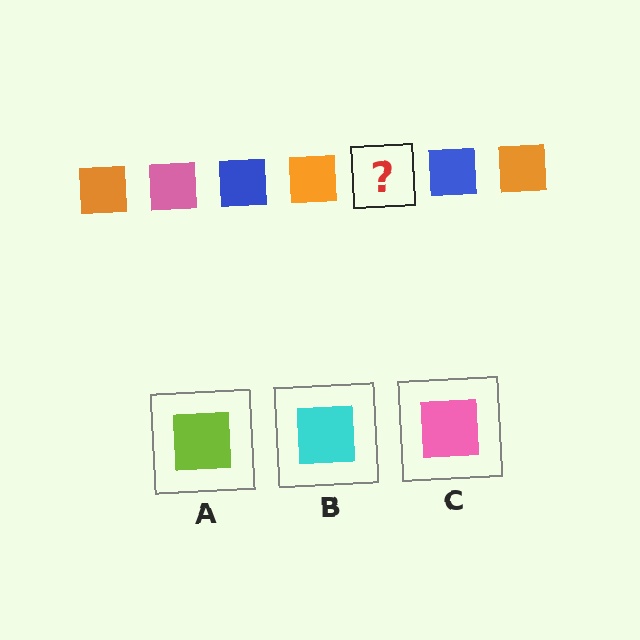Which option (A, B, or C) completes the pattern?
C.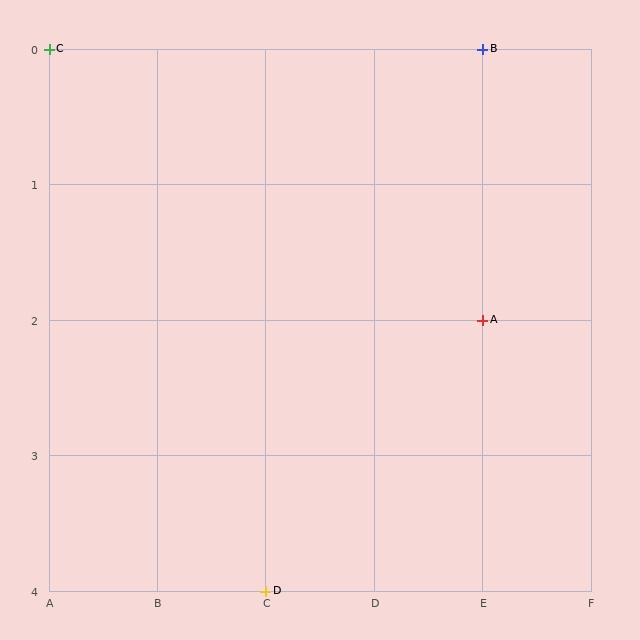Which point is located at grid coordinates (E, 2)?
Point A is at (E, 2).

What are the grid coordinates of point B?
Point B is at grid coordinates (E, 0).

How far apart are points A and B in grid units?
Points A and B are 2 rows apart.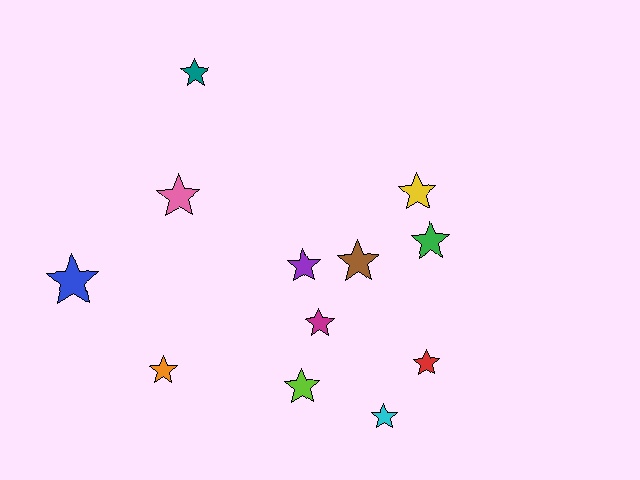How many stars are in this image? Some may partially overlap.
There are 12 stars.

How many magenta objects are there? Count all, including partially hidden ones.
There is 1 magenta object.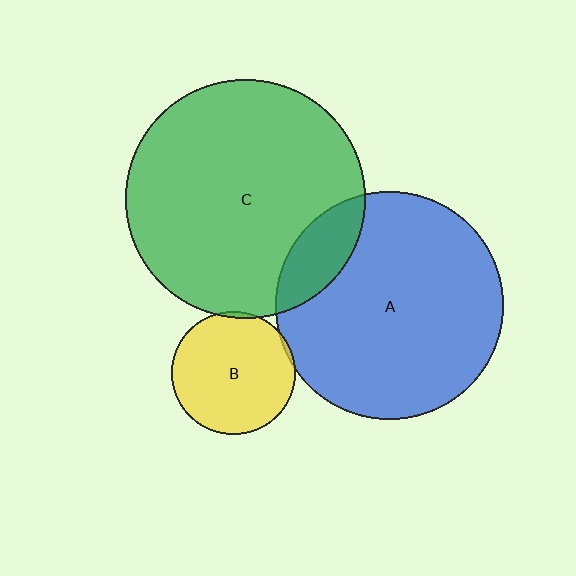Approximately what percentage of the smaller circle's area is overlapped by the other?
Approximately 5%.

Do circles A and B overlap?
Yes.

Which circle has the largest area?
Circle C (green).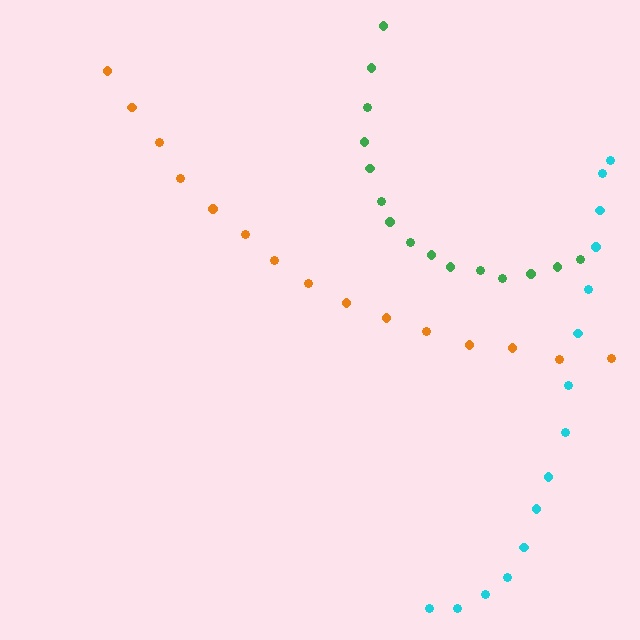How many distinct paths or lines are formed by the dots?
There are 3 distinct paths.